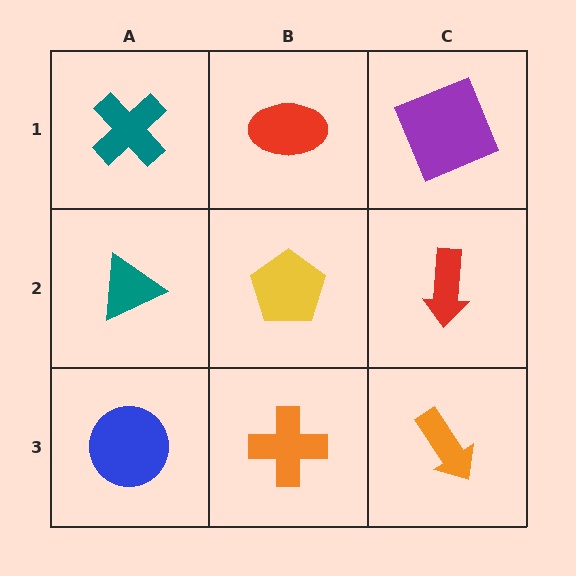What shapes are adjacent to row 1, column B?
A yellow pentagon (row 2, column B), a teal cross (row 1, column A), a purple square (row 1, column C).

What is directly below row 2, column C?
An orange arrow.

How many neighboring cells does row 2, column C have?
3.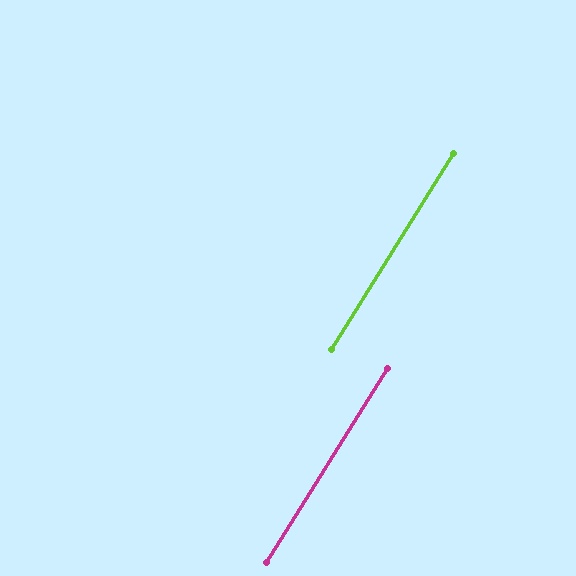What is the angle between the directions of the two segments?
Approximately 0 degrees.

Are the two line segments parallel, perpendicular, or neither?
Parallel — their directions differ by only 0.1°.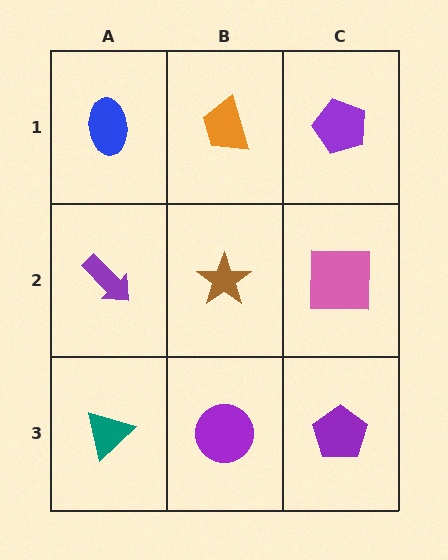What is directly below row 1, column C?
A pink square.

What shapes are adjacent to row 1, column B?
A brown star (row 2, column B), a blue ellipse (row 1, column A), a purple pentagon (row 1, column C).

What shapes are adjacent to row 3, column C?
A pink square (row 2, column C), a purple circle (row 3, column B).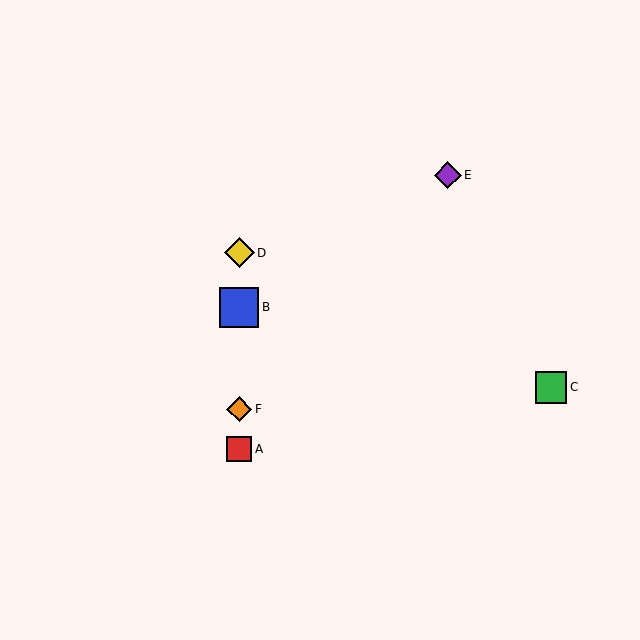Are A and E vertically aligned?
No, A is at x≈239 and E is at x≈448.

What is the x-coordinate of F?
Object F is at x≈239.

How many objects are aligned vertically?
4 objects (A, B, D, F) are aligned vertically.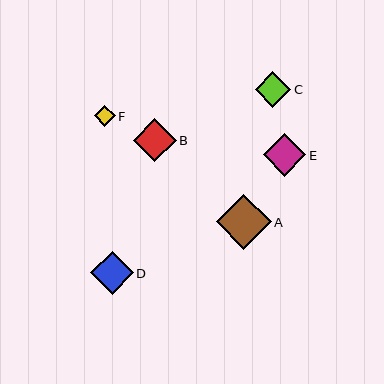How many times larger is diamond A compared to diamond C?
Diamond A is approximately 1.6 times the size of diamond C.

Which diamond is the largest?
Diamond A is the largest with a size of approximately 55 pixels.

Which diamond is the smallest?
Diamond F is the smallest with a size of approximately 21 pixels.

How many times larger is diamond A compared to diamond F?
Diamond A is approximately 2.6 times the size of diamond F.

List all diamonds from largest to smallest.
From largest to smallest: A, B, D, E, C, F.